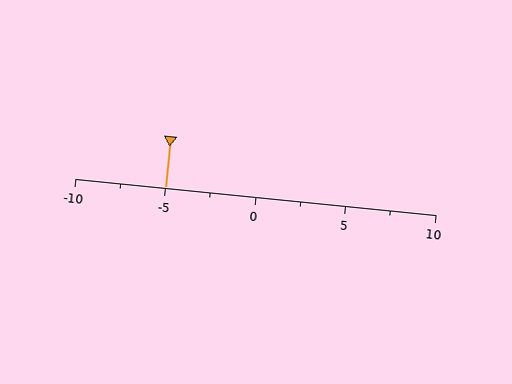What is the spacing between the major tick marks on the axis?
The major ticks are spaced 5 apart.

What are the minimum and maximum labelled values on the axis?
The axis runs from -10 to 10.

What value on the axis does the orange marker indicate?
The marker indicates approximately -5.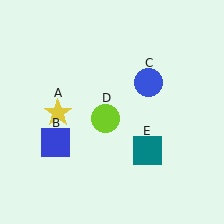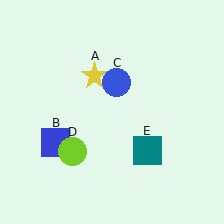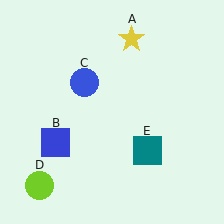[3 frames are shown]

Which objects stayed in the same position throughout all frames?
Blue square (object B) and teal square (object E) remained stationary.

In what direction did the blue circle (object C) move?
The blue circle (object C) moved left.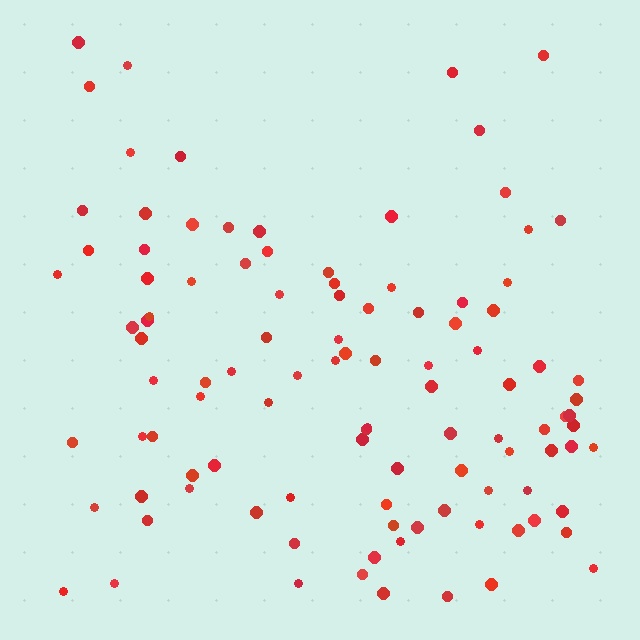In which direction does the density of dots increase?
From top to bottom, with the bottom side densest.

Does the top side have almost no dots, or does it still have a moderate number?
Still a moderate number, just noticeably fewer than the bottom.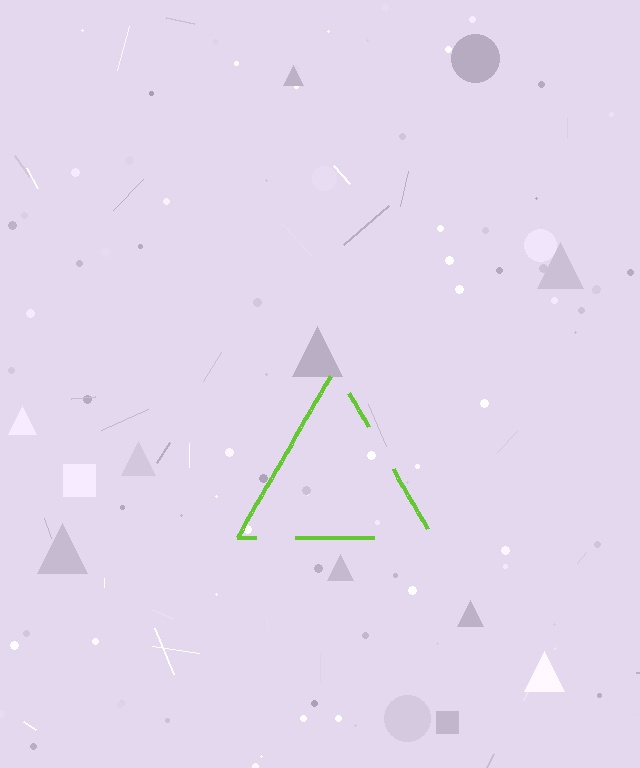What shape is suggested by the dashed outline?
The dashed outline suggests a triangle.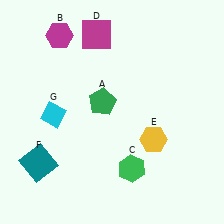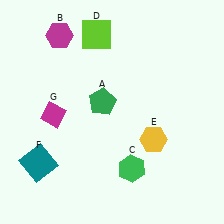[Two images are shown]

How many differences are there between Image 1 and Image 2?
There are 2 differences between the two images.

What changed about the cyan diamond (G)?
In Image 1, G is cyan. In Image 2, it changed to magenta.